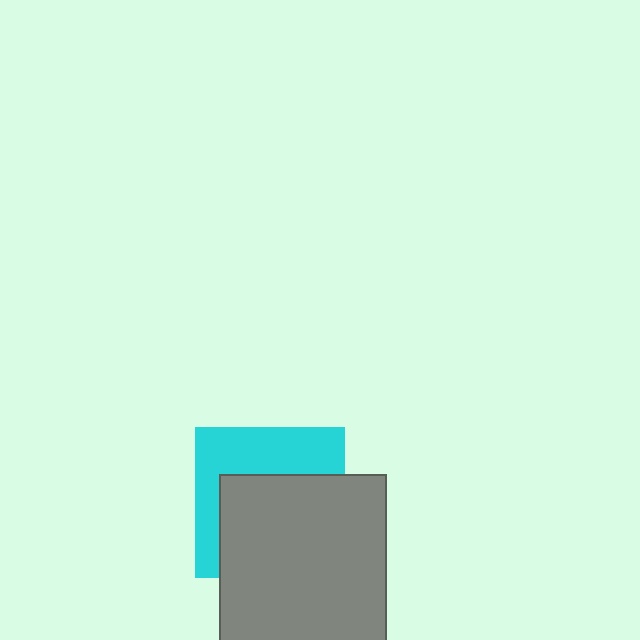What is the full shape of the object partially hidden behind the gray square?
The partially hidden object is a cyan square.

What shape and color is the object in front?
The object in front is a gray square.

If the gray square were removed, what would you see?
You would see the complete cyan square.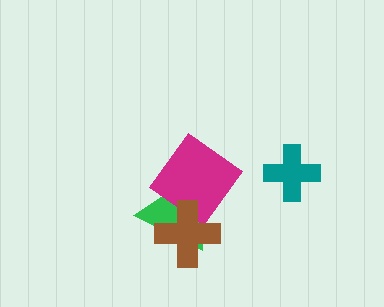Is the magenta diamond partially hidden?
Yes, it is partially covered by another shape.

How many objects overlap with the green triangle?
2 objects overlap with the green triangle.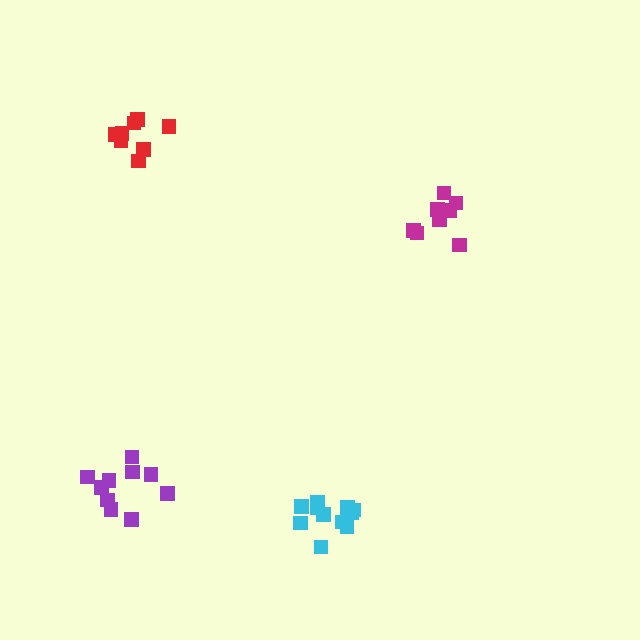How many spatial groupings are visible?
There are 4 spatial groupings.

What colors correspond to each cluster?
The clusters are colored: cyan, magenta, purple, red.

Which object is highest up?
The red cluster is topmost.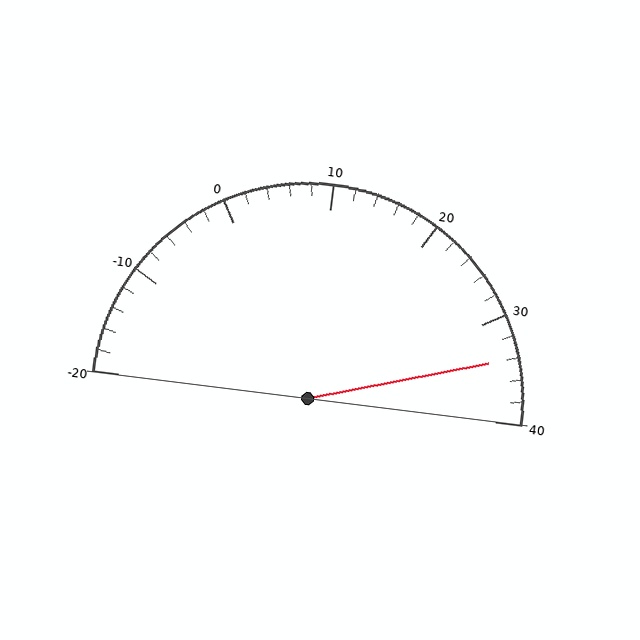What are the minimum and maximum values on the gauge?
The gauge ranges from -20 to 40.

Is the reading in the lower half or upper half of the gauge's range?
The reading is in the upper half of the range (-20 to 40).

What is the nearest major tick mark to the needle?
The nearest major tick mark is 30.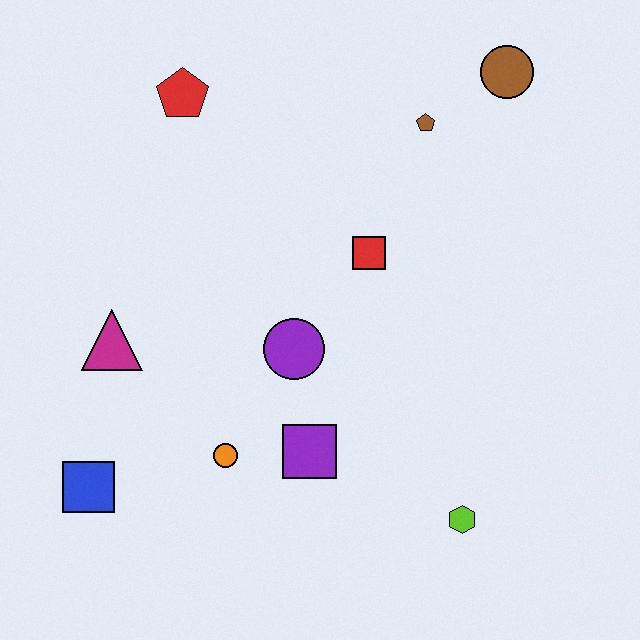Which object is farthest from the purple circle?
The brown circle is farthest from the purple circle.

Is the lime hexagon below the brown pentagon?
Yes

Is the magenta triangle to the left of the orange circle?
Yes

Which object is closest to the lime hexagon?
The purple square is closest to the lime hexagon.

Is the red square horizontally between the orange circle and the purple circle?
No